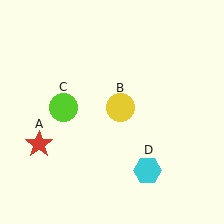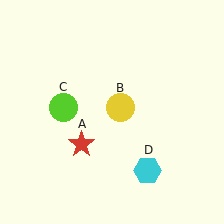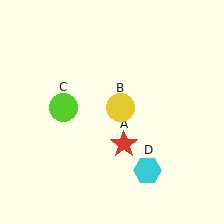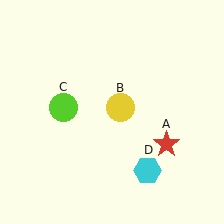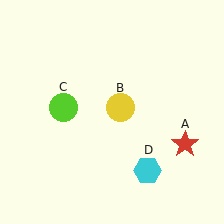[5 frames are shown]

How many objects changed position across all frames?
1 object changed position: red star (object A).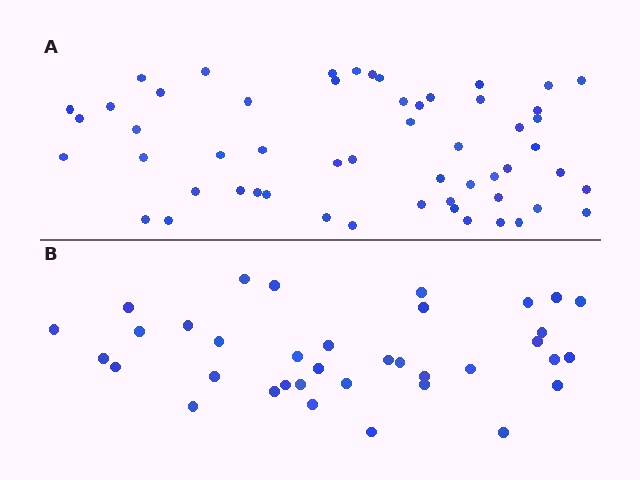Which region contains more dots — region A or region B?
Region A (the top region) has more dots.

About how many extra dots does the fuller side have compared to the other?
Region A has approximately 20 more dots than region B.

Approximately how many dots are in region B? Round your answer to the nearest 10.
About 40 dots. (The exact count is 36, which rounds to 40.)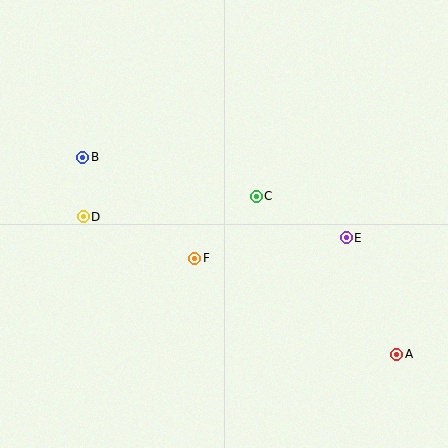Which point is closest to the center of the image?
Point C at (256, 196) is closest to the center.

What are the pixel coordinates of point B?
Point B is at (83, 157).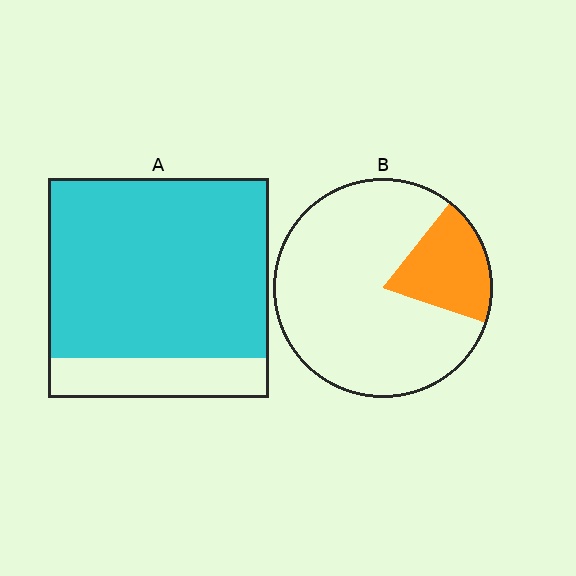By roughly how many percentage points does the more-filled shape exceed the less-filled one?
By roughly 60 percentage points (A over B).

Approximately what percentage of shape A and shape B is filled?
A is approximately 80% and B is approximately 20%.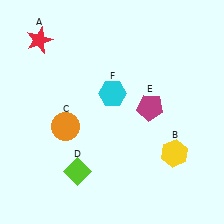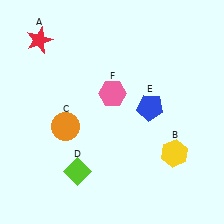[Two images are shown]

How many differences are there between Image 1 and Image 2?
There are 2 differences between the two images.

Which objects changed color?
E changed from magenta to blue. F changed from cyan to pink.